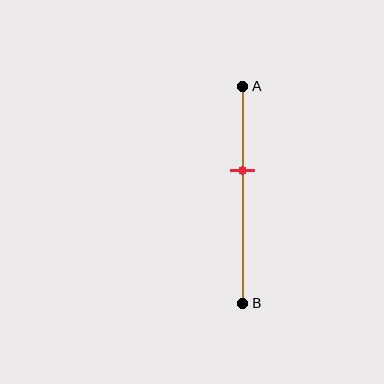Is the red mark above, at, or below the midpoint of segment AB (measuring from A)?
The red mark is above the midpoint of segment AB.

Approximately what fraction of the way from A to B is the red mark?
The red mark is approximately 40% of the way from A to B.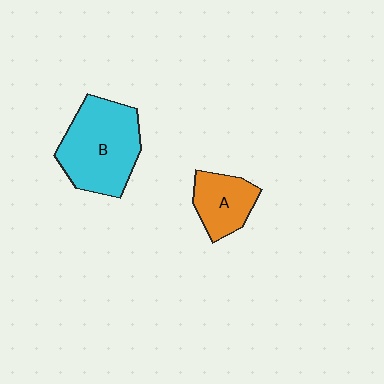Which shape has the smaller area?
Shape A (orange).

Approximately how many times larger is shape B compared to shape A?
Approximately 1.9 times.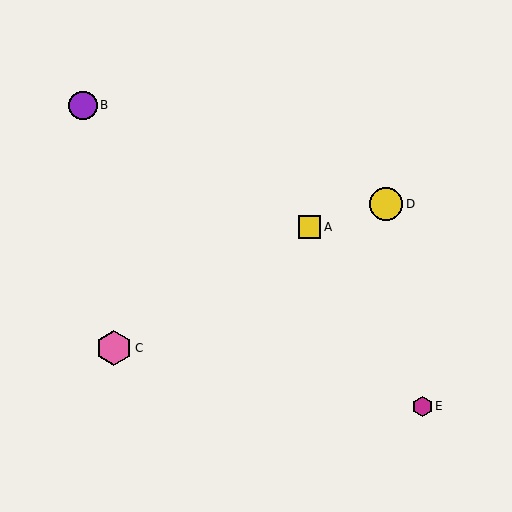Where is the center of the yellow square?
The center of the yellow square is at (309, 227).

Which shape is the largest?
The pink hexagon (labeled C) is the largest.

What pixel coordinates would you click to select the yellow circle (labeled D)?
Click at (386, 204) to select the yellow circle D.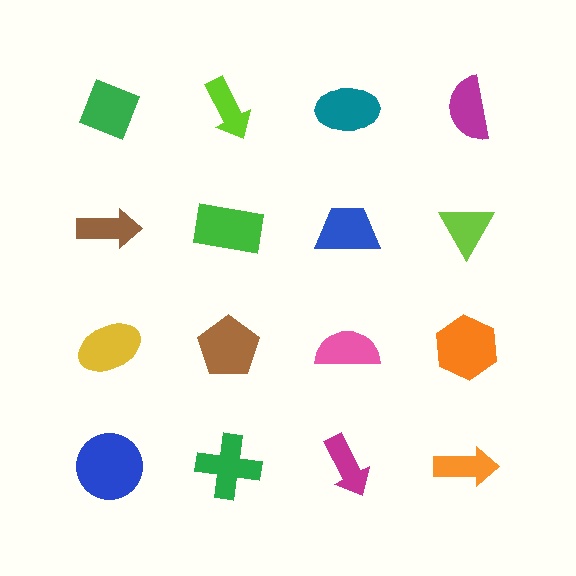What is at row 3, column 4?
An orange hexagon.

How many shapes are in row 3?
4 shapes.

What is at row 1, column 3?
A teal ellipse.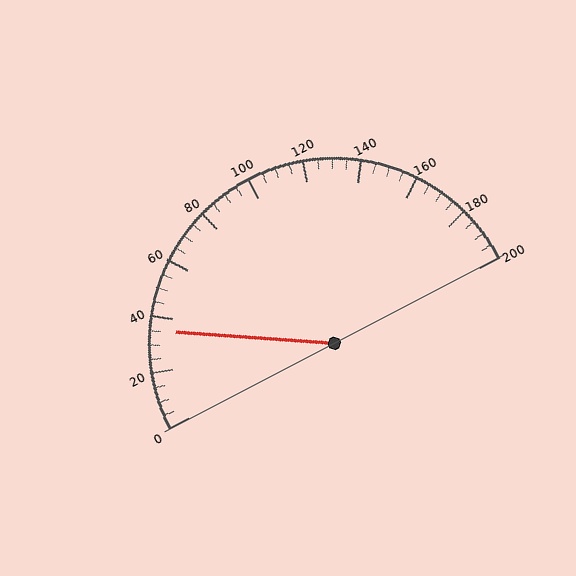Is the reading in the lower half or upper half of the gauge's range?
The reading is in the lower half of the range (0 to 200).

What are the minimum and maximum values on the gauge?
The gauge ranges from 0 to 200.